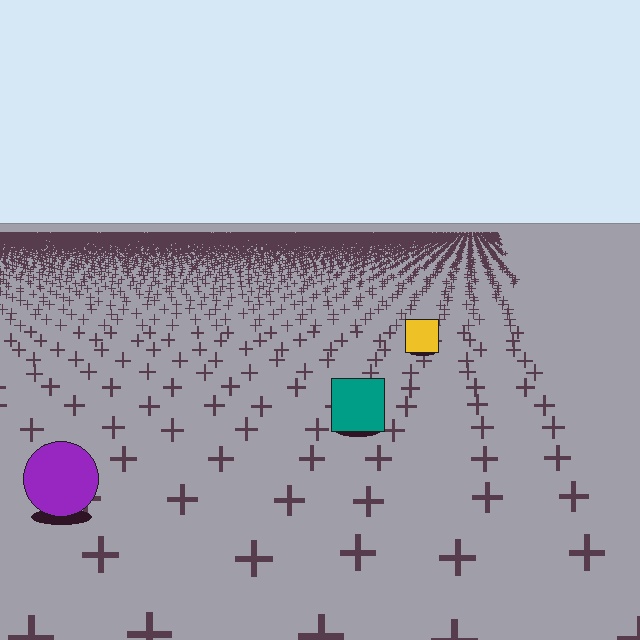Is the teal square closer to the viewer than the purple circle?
No. The purple circle is closer — you can tell from the texture gradient: the ground texture is coarser near it.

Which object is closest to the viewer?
The purple circle is closest. The texture marks near it are larger and more spread out.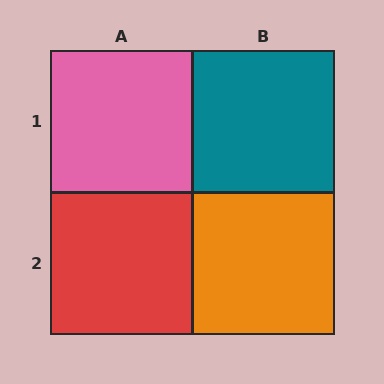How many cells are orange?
1 cell is orange.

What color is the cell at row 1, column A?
Pink.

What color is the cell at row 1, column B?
Teal.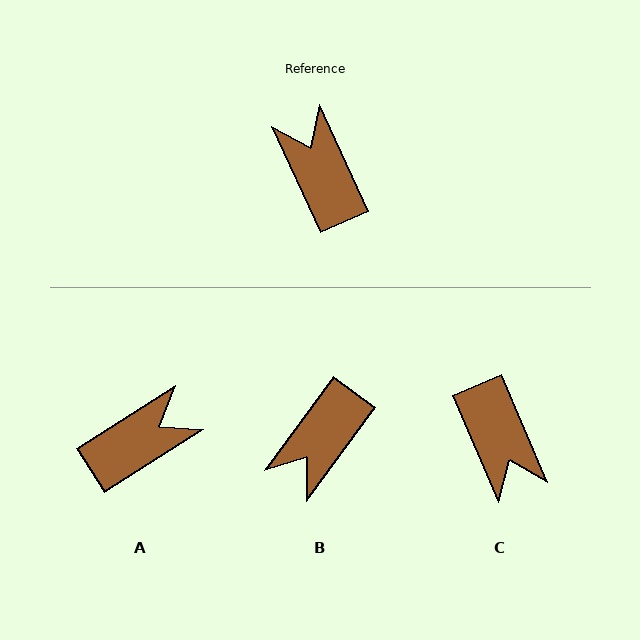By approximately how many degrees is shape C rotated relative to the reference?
Approximately 179 degrees counter-clockwise.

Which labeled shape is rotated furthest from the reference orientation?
C, about 179 degrees away.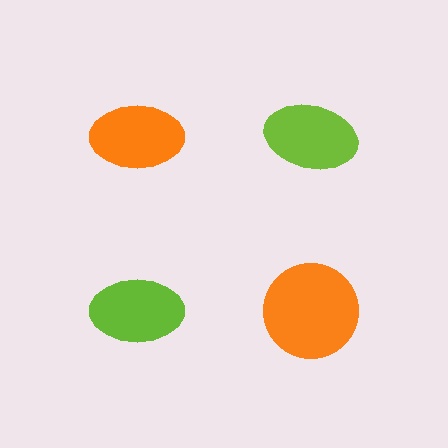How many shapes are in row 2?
2 shapes.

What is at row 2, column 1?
A lime ellipse.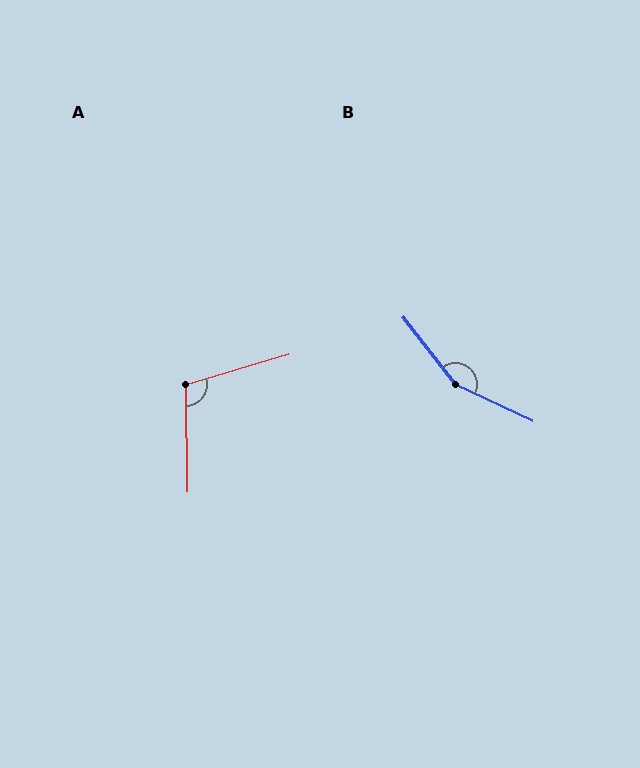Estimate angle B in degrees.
Approximately 153 degrees.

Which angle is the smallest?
A, at approximately 106 degrees.